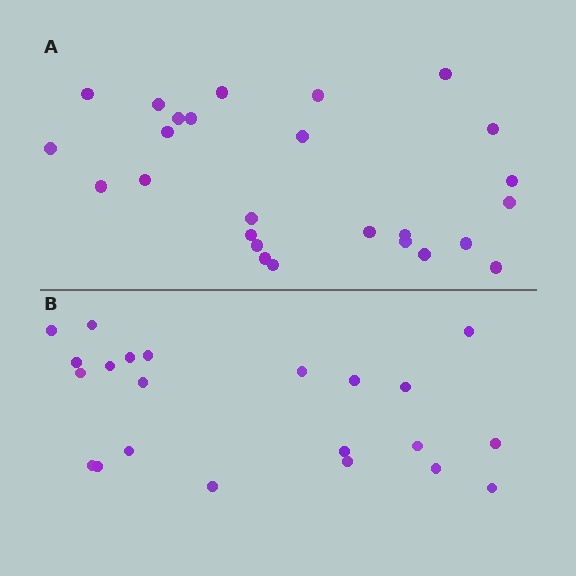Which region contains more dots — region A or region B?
Region A (the top region) has more dots.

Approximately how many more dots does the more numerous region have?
Region A has about 4 more dots than region B.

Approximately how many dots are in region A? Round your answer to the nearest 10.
About 30 dots. (The exact count is 26, which rounds to 30.)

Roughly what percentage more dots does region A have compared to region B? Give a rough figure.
About 20% more.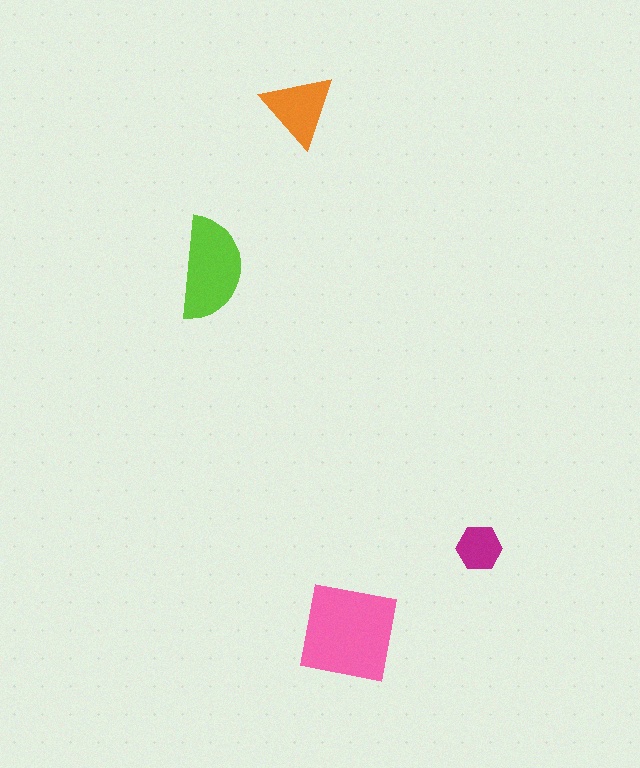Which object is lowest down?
The pink square is bottommost.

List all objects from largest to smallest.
The pink square, the lime semicircle, the orange triangle, the magenta hexagon.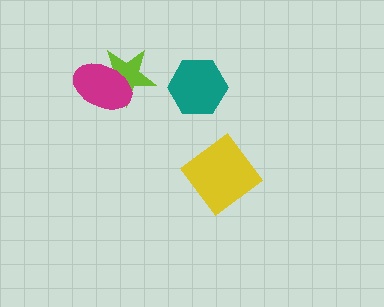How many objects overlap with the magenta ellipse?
1 object overlaps with the magenta ellipse.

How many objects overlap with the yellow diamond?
0 objects overlap with the yellow diamond.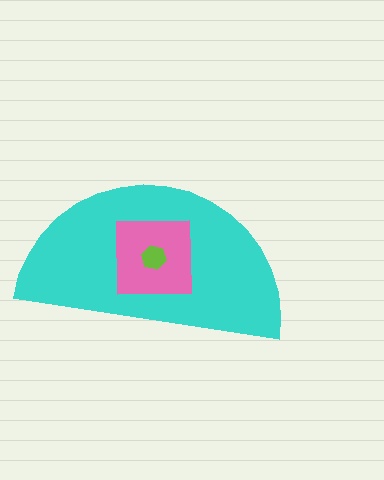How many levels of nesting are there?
3.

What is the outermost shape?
The cyan semicircle.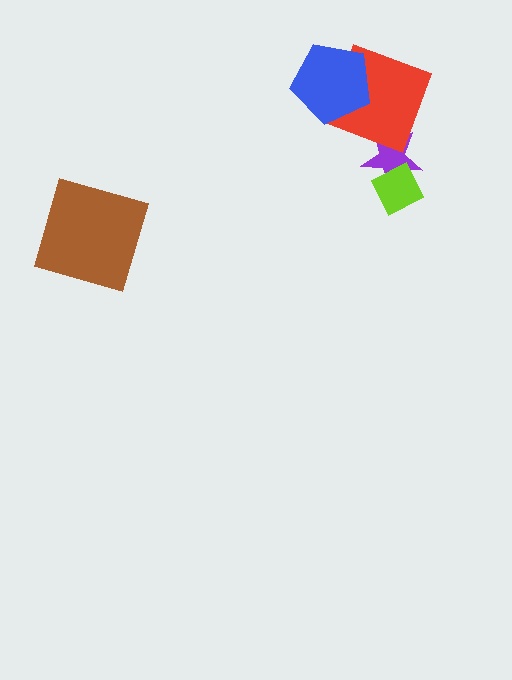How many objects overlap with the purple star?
2 objects overlap with the purple star.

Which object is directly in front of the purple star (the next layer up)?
The red square is directly in front of the purple star.